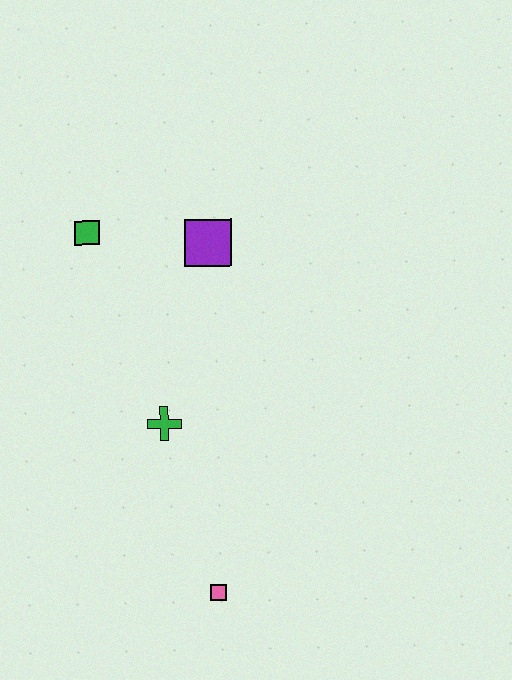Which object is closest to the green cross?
The pink square is closest to the green cross.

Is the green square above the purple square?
Yes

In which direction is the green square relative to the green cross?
The green square is above the green cross.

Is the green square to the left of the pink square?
Yes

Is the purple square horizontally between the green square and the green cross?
No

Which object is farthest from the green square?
The pink square is farthest from the green square.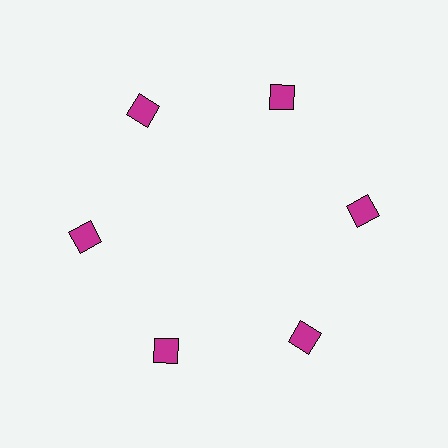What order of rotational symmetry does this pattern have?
This pattern has 6-fold rotational symmetry.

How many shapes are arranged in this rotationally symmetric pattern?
There are 6 shapes, arranged in 6 groups of 1.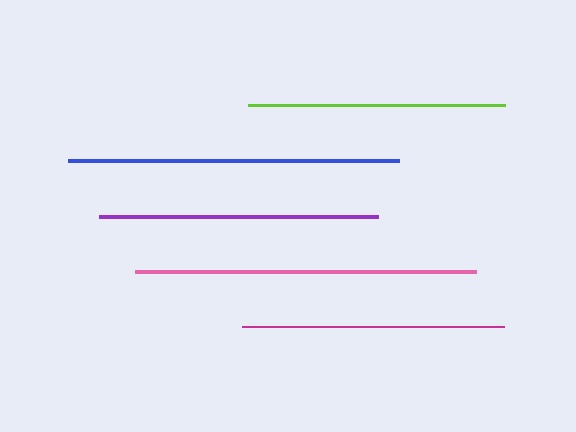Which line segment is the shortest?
The lime line is the shortest at approximately 257 pixels.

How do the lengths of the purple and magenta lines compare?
The purple and magenta lines are approximately the same length.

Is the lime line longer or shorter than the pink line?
The pink line is longer than the lime line.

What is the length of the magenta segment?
The magenta segment is approximately 262 pixels long.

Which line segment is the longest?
The pink line is the longest at approximately 340 pixels.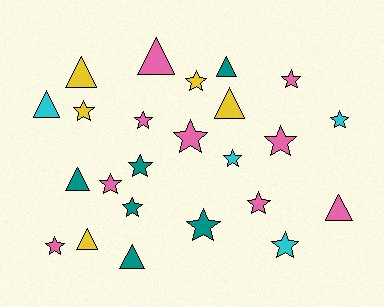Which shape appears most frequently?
Star, with 15 objects.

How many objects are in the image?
There are 24 objects.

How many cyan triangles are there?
There is 1 cyan triangle.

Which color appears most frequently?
Pink, with 9 objects.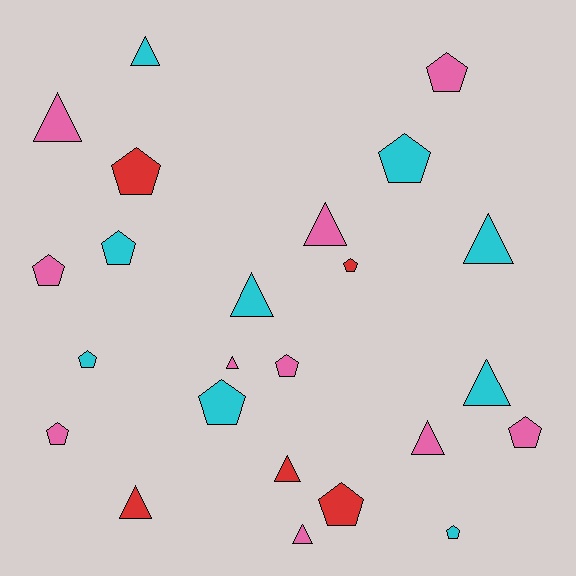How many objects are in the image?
There are 24 objects.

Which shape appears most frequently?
Pentagon, with 13 objects.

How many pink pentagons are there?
There are 5 pink pentagons.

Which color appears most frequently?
Pink, with 10 objects.